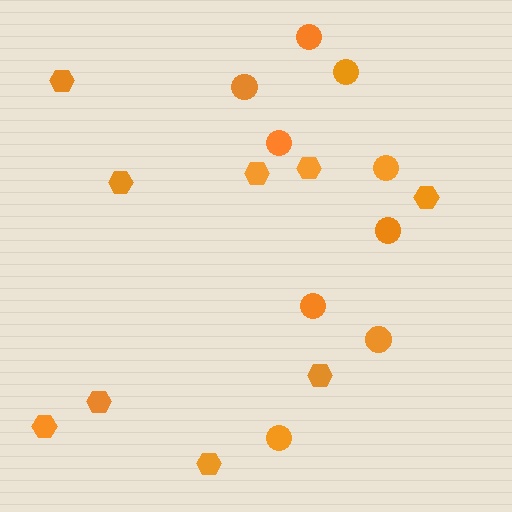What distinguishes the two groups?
There are 2 groups: one group of hexagons (9) and one group of circles (9).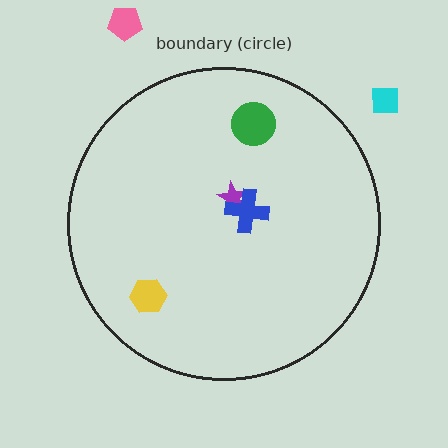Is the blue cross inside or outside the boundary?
Inside.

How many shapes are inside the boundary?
4 inside, 2 outside.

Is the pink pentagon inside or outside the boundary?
Outside.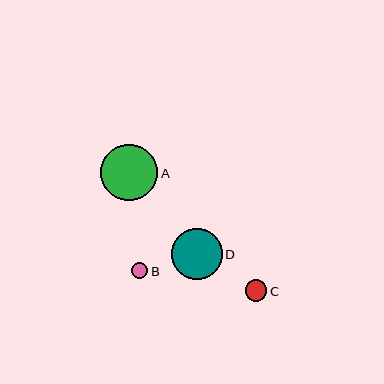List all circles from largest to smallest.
From largest to smallest: A, D, C, B.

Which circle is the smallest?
Circle B is the smallest with a size of approximately 16 pixels.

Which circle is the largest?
Circle A is the largest with a size of approximately 57 pixels.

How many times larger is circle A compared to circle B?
Circle A is approximately 3.5 times the size of circle B.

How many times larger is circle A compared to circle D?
Circle A is approximately 1.1 times the size of circle D.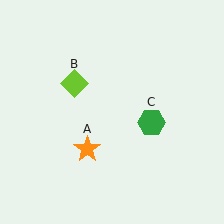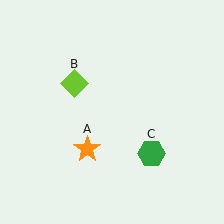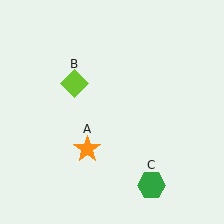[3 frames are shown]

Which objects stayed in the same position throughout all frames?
Orange star (object A) and lime diamond (object B) remained stationary.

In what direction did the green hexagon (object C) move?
The green hexagon (object C) moved down.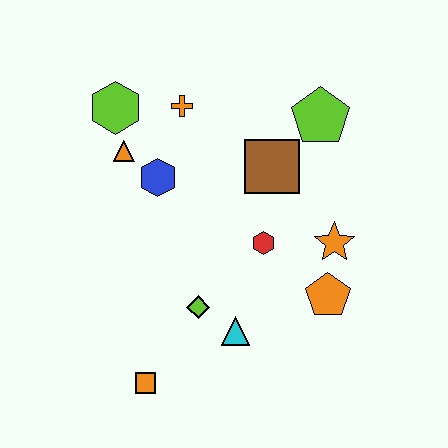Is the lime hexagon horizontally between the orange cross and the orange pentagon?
No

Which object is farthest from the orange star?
The lime hexagon is farthest from the orange star.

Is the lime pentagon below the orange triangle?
No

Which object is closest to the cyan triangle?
The lime diamond is closest to the cyan triangle.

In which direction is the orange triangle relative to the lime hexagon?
The orange triangle is below the lime hexagon.